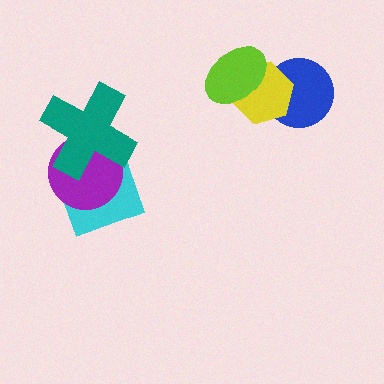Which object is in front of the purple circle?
The teal cross is in front of the purple circle.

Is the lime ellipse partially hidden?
No, no other shape covers it.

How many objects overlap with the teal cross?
2 objects overlap with the teal cross.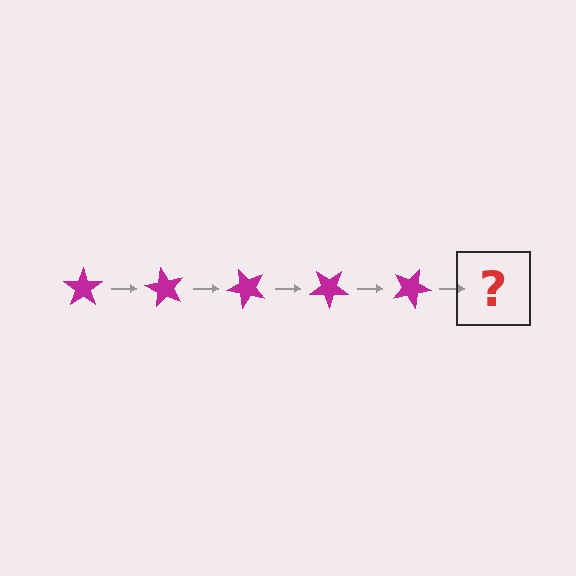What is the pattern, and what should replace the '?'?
The pattern is that the star rotates 60 degrees each step. The '?' should be a magenta star rotated 300 degrees.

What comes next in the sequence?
The next element should be a magenta star rotated 300 degrees.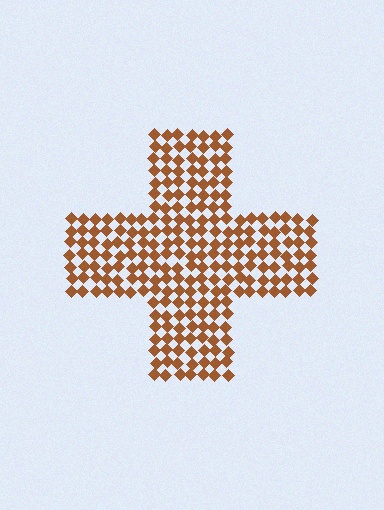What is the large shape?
The large shape is a cross.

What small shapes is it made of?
It is made of small diamonds.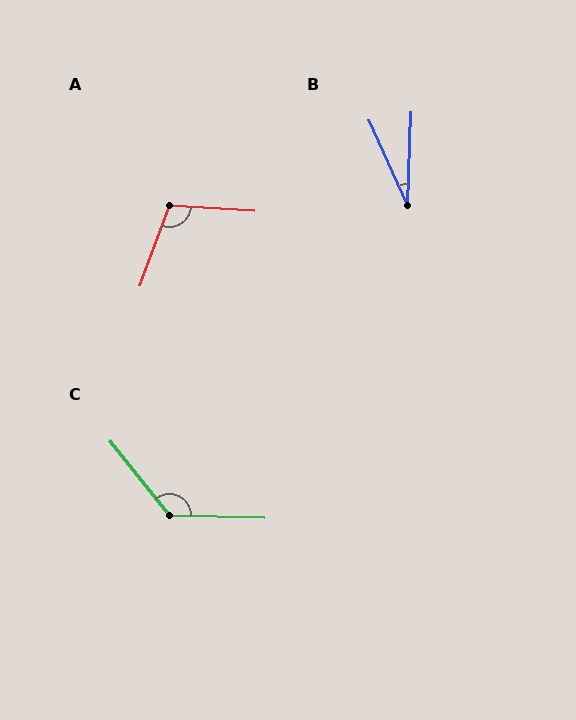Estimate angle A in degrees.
Approximately 107 degrees.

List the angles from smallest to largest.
B (27°), A (107°), C (131°).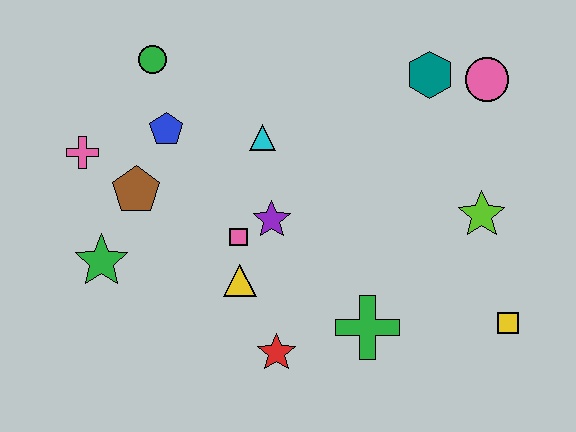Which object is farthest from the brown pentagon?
The yellow square is farthest from the brown pentagon.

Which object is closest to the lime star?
The yellow square is closest to the lime star.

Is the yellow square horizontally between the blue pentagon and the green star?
No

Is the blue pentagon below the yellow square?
No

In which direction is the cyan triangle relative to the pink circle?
The cyan triangle is to the left of the pink circle.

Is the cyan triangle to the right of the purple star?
No